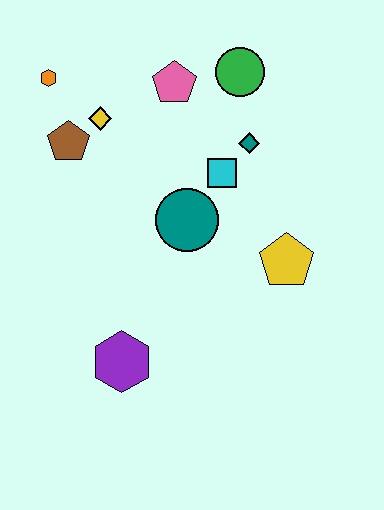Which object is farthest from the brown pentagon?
The yellow pentagon is farthest from the brown pentagon.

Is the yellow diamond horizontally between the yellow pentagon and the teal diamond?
No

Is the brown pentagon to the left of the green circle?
Yes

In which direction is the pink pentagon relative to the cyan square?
The pink pentagon is above the cyan square.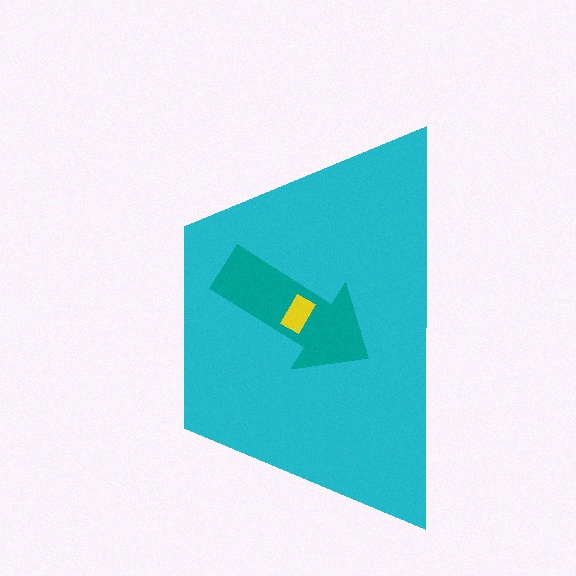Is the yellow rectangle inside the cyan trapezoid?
Yes.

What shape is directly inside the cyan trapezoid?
The teal arrow.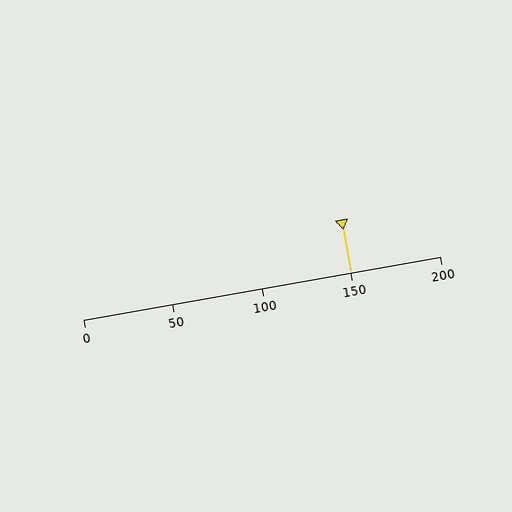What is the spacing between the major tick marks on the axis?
The major ticks are spaced 50 apart.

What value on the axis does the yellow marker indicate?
The marker indicates approximately 150.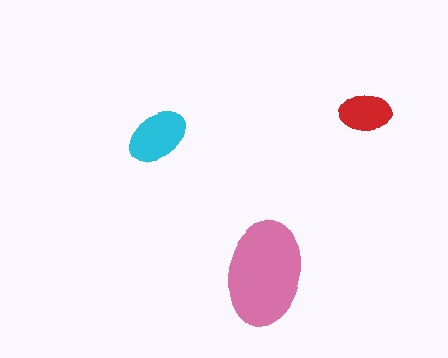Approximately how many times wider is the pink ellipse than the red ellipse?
About 2 times wider.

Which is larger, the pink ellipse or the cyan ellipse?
The pink one.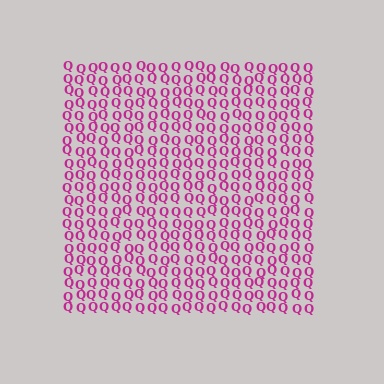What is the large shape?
The large shape is a square.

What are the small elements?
The small elements are letter Q's.